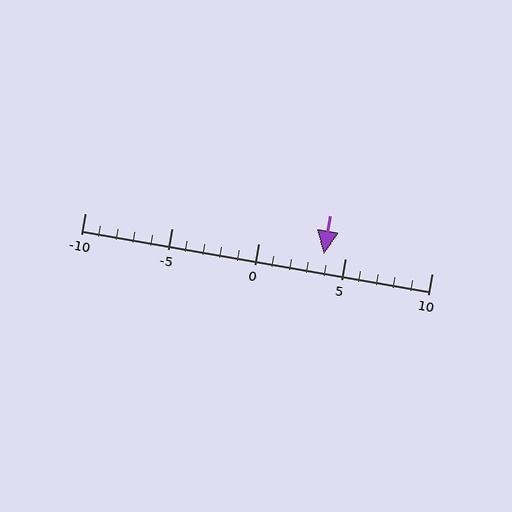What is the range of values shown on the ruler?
The ruler shows values from -10 to 10.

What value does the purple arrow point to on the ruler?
The purple arrow points to approximately 4.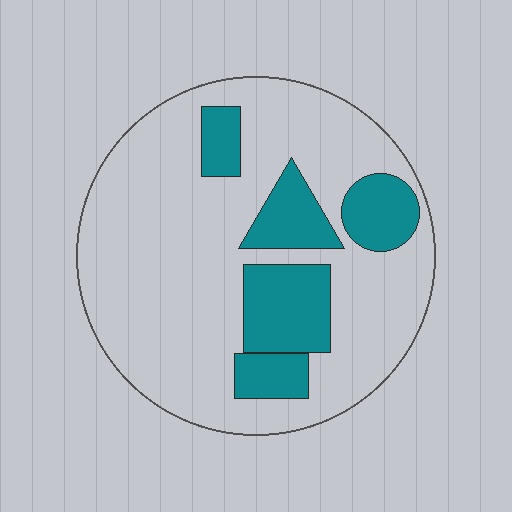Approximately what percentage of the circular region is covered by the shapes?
Approximately 25%.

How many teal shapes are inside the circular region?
5.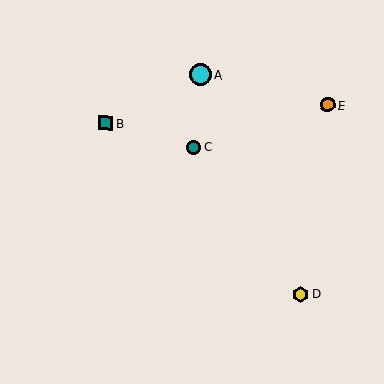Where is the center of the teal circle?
The center of the teal circle is at (193, 147).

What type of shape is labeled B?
Shape B is a teal square.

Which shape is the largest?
The cyan circle (labeled A) is the largest.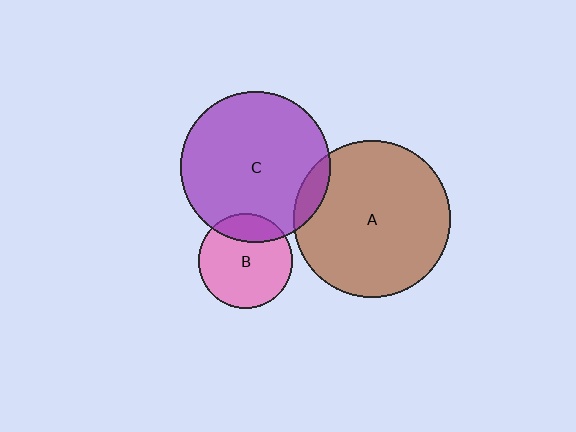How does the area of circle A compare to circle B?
Approximately 2.8 times.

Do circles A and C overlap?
Yes.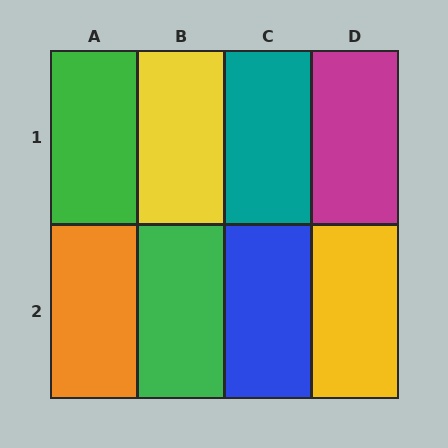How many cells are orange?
1 cell is orange.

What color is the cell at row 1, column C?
Teal.